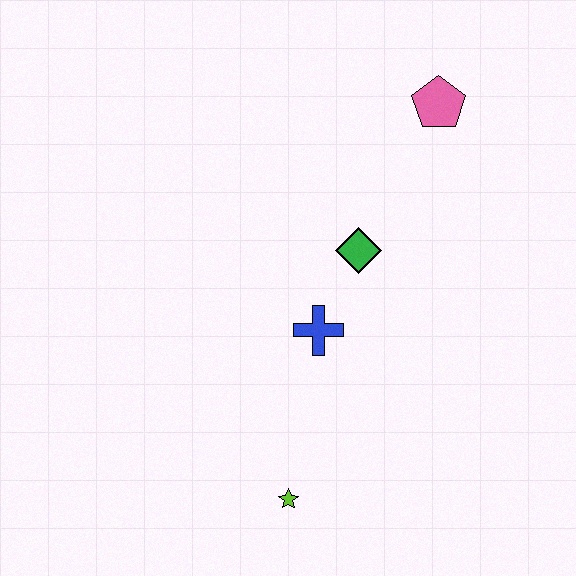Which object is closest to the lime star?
The blue cross is closest to the lime star.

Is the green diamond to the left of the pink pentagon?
Yes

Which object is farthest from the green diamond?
The lime star is farthest from the green diamond.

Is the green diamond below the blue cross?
No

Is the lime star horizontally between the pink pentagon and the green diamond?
No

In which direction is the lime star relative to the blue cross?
The lime star is below the blue cross.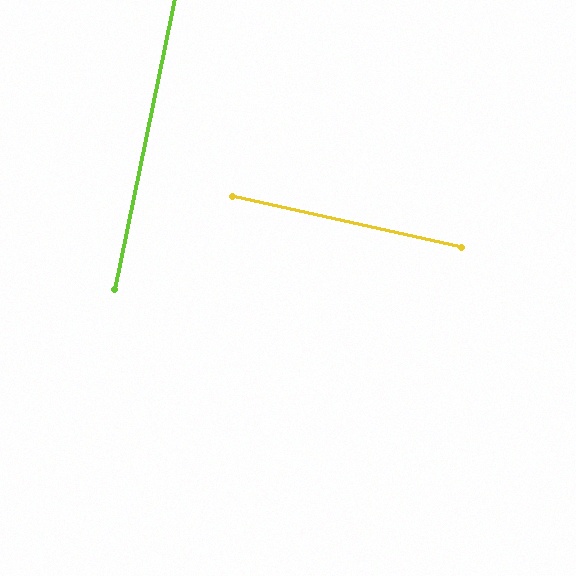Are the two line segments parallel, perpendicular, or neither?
Perpendicular — they meet at approximately 89°.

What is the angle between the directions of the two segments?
Approximately 89 degrees.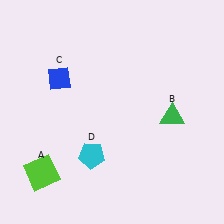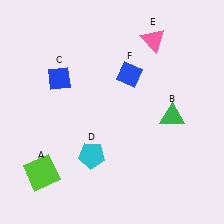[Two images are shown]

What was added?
A pink triangle (E), a blue diamond (F) were added in Image 2.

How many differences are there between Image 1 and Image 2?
There are 2 differences between the two images.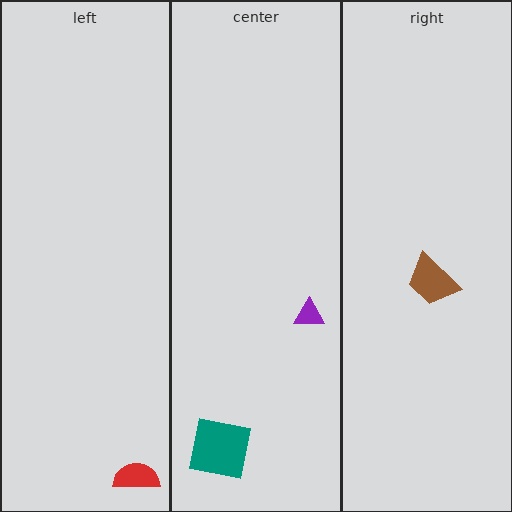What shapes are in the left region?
The red semicircle.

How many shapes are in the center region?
2.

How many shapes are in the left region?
1.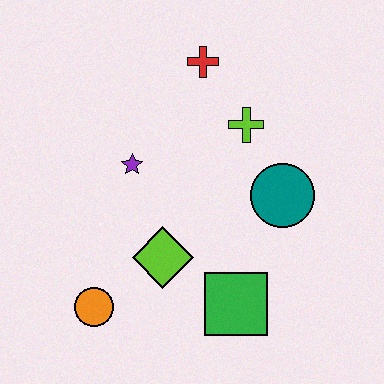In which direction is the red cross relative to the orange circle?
The red cross is above the orange circle.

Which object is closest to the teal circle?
The lime cross is closest to the teal circle.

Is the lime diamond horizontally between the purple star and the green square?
Yes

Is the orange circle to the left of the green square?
Yes